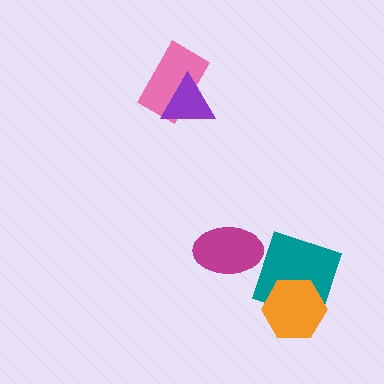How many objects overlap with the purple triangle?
1 object overlaps with the purple triangle.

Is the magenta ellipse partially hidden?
No, no other shape covers it.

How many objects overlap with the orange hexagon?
1 object overlaps with the orange hexagon.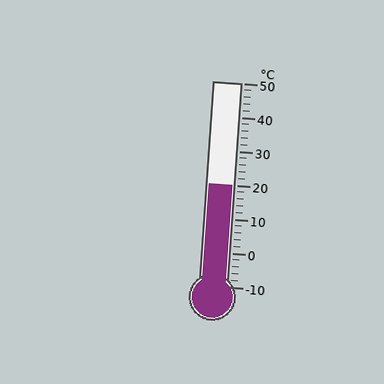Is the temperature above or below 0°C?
The temperature is above 0°C.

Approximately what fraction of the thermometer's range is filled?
The thermometer is filled to approximately 50% of its range.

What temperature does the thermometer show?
The thermometer shows approximately 20°C.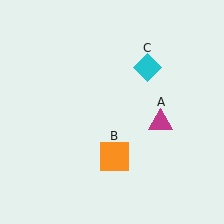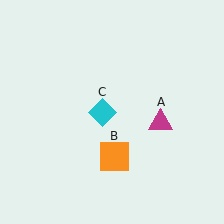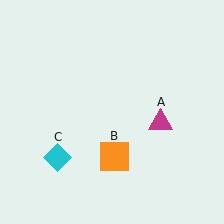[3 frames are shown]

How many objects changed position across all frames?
1 object changed position: cyan diamond (object C).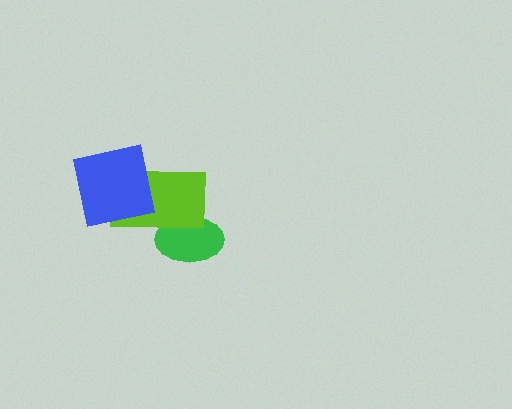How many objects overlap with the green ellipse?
1 object overlaps with the green ellipse.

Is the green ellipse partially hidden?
Yes, it is partially covered by another shape.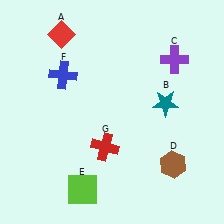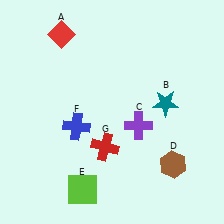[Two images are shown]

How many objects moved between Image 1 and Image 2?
2 objects moved between the two images.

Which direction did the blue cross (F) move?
The blue cross (F) moved down.